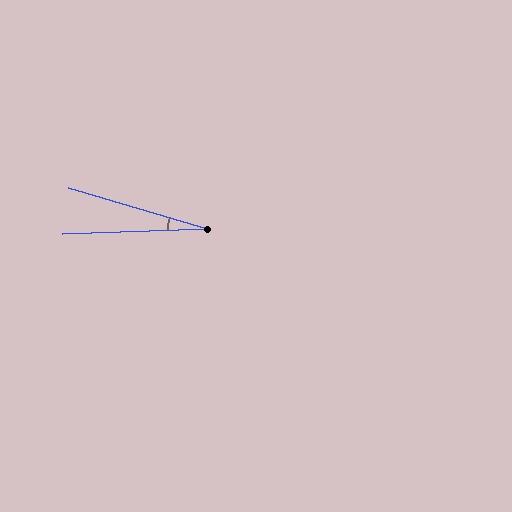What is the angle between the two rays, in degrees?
Approximately 18 degrees.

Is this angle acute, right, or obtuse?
It is acute.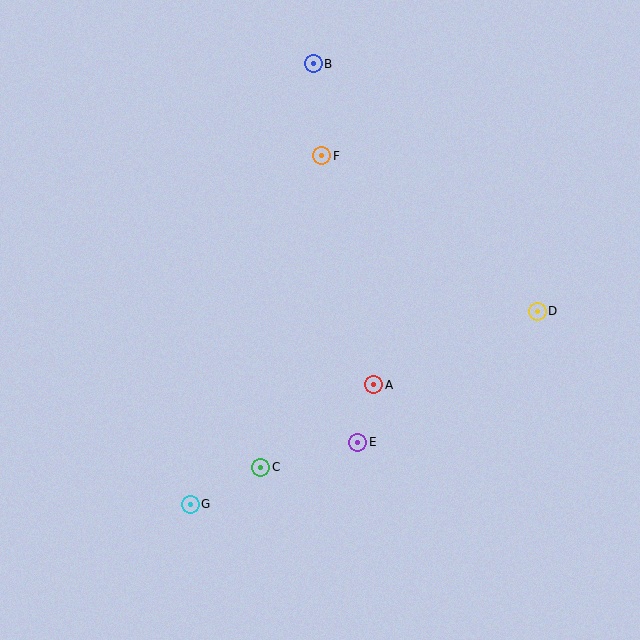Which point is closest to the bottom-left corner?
Point G is closest to the bottom-left corner.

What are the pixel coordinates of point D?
Point D is at (537, 311).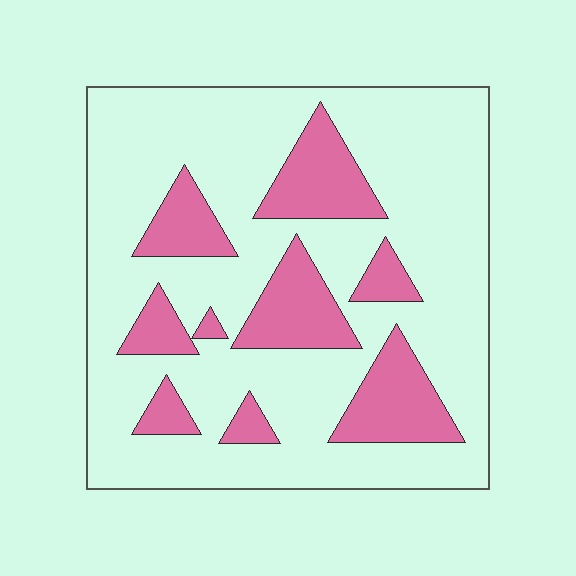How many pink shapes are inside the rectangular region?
9.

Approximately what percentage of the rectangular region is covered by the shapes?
Approximately 25%.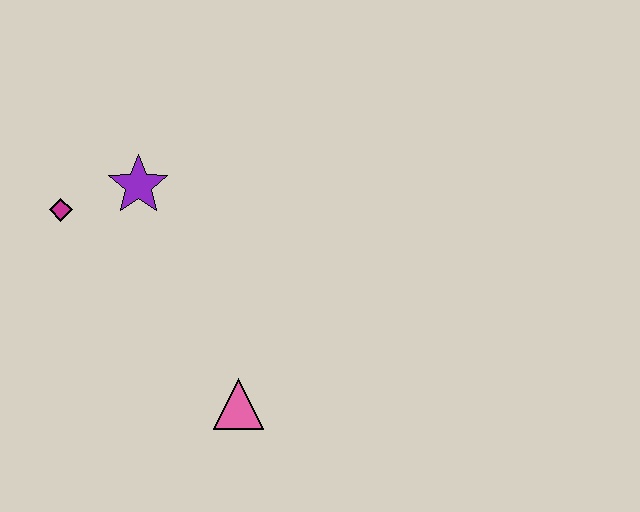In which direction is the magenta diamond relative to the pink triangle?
The magenta diamond is above the pink triangle.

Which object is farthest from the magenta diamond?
The pink triangle is farthest from the magenta diamond.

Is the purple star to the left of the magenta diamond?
No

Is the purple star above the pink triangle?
Yes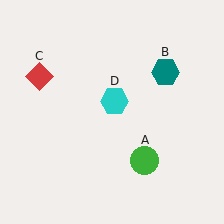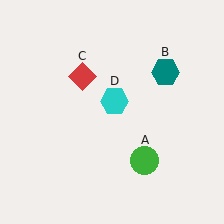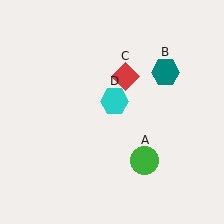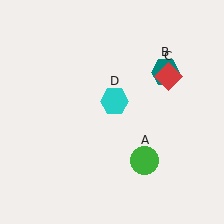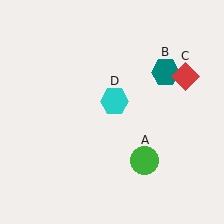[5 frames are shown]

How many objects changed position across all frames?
1 object changed position: red diamond (object C).